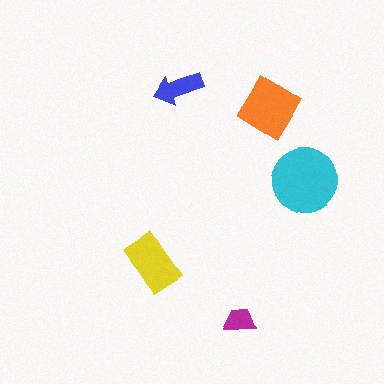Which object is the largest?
The cyan circle.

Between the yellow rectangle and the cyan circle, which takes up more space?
The cyan circle.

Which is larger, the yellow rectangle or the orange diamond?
The orange diamond.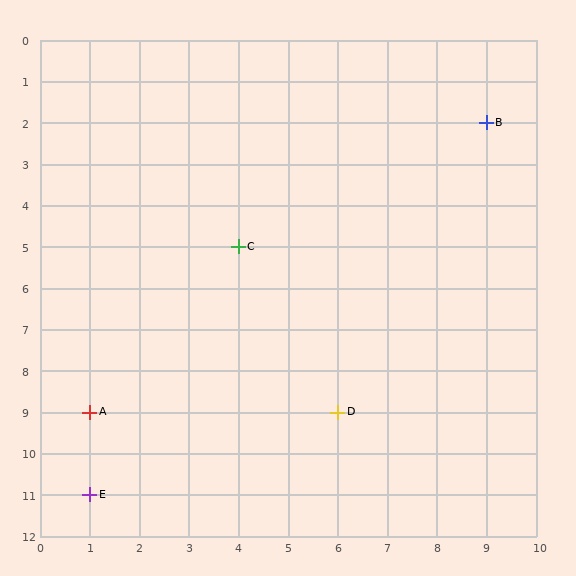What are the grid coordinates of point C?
Point C is at grid coordinates (4, 5).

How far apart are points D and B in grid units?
Points D and B are 3 columns and 7 rows apart (about 7.6 grid units diagonally).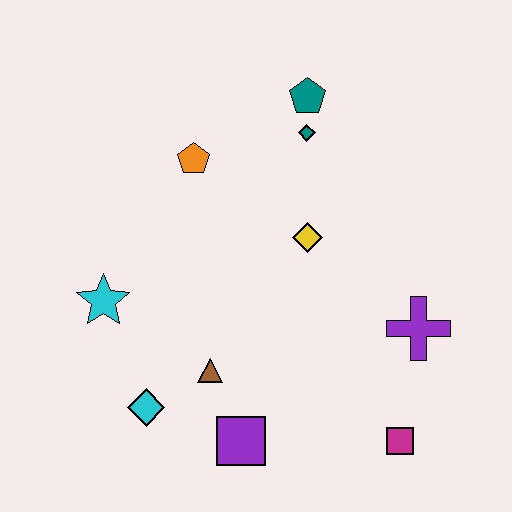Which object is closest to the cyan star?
The cyan diamond is closest to the cyan star.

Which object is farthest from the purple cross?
The cyan star is farthest from the purple cross.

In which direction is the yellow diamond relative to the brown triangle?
The yellow diamond is above the brown triangle.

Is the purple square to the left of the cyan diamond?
No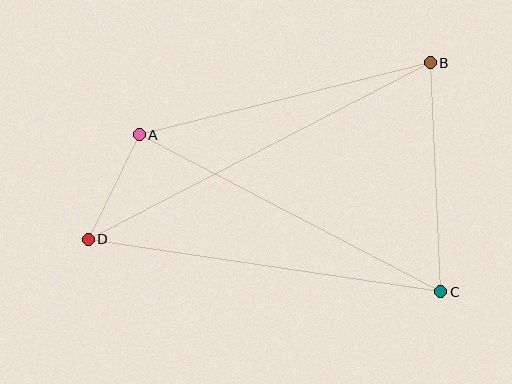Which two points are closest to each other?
Points A and D are closest to each other.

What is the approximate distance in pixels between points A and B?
The distance between A and B is approximately 299 pixels.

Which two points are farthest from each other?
Points B and D are farthest from each other.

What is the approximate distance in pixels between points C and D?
The distance between C and D is approximately 356 pixels.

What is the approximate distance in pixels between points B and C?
The distance between B and C is approximately 229 pixels.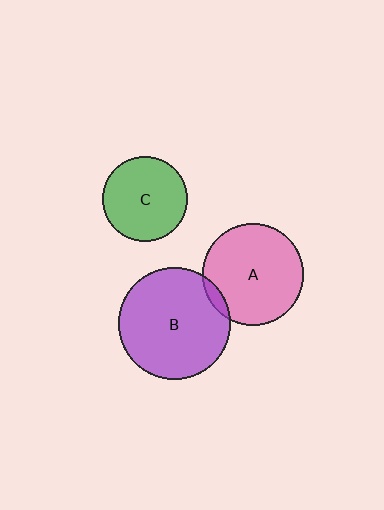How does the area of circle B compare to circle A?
Approximately 1.2 times.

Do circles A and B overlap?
Yes.